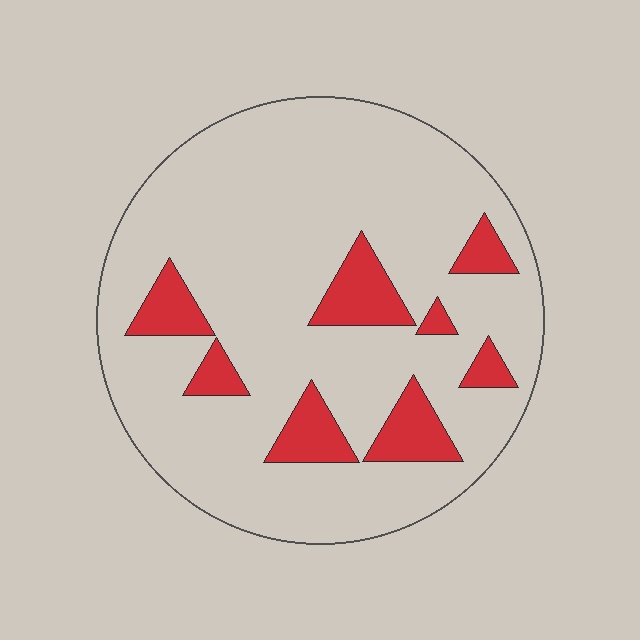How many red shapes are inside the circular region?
8.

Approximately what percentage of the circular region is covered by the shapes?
Approximately 15%.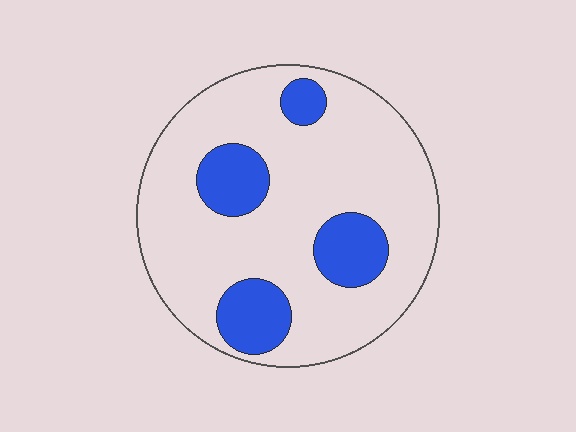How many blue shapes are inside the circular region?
4.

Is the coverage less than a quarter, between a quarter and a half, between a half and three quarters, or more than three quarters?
Less than a quarter.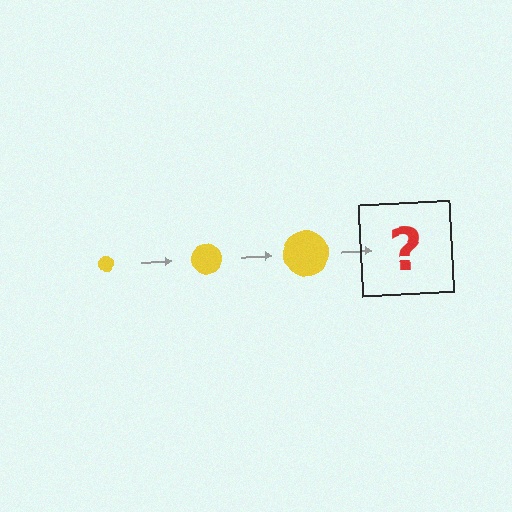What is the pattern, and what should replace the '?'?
The pattern is that the circle gets progressively larger each step. The '?' should be a yellow circle, larger than the previous one.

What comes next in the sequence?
The next element should be a yellow circle, larger than the previous one.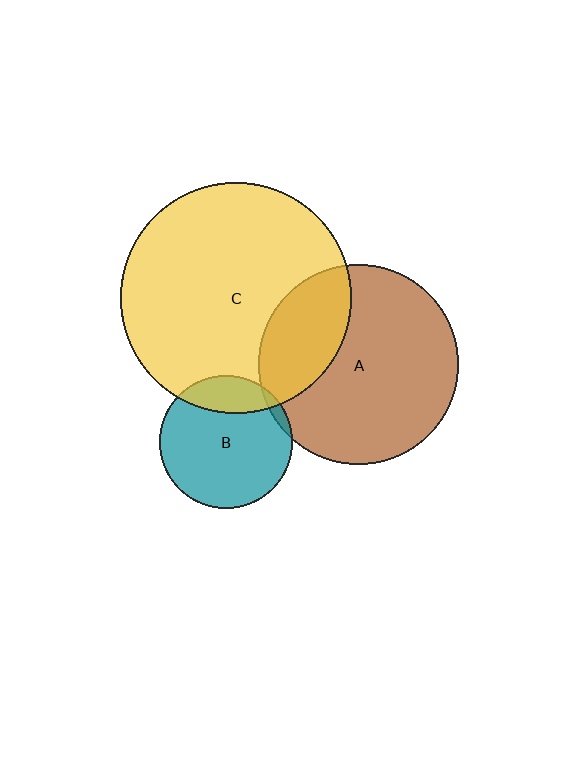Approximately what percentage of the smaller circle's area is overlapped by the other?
Approximately 30%.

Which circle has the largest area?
Circle C (yellow).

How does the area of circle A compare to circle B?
Approximately 2.3 times.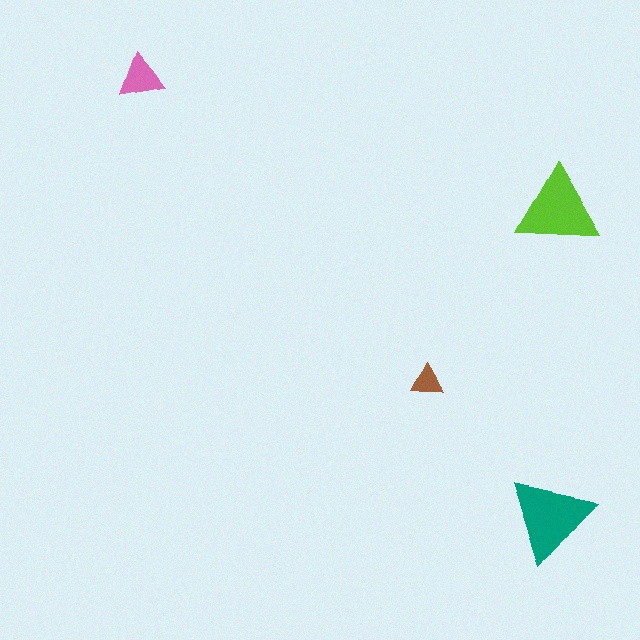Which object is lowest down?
The teal triangle is bottommost.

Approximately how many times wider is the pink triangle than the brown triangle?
About 1.5 times wider.